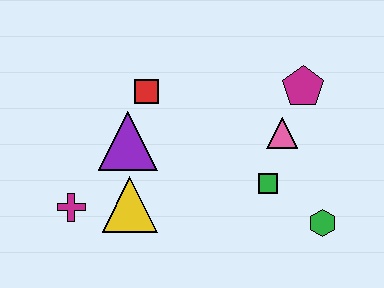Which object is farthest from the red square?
The green hexagon is farthest from the red square.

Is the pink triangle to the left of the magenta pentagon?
Yes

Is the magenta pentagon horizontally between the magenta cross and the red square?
No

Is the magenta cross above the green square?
No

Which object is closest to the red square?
The purple triangle is closest to the red square.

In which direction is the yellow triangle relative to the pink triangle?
The yellow triangle is to the left of the pink triangle.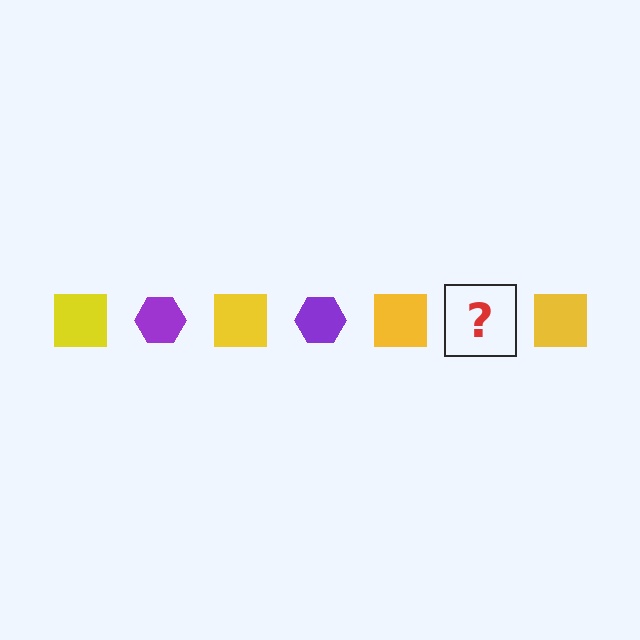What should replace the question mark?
The question mark should be replaced with a purple hexagon.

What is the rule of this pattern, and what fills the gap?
The rule is that the pattern alternates between yellow square and purple hexagon. The gap should be filled with a purple hexagon.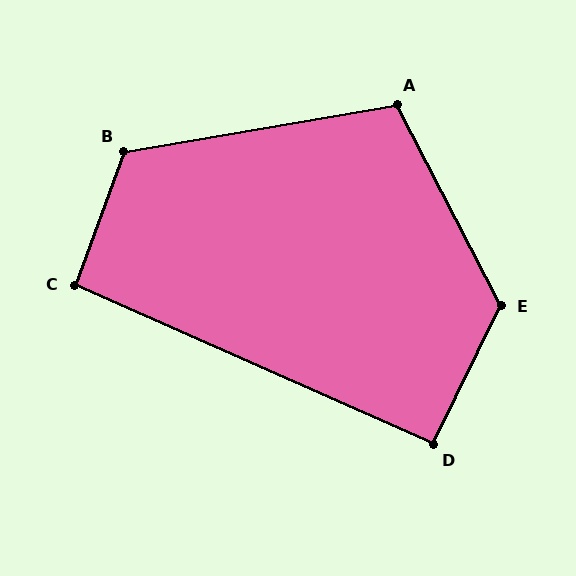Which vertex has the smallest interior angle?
D, at approximately 92 degrees.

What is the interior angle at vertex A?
Approximately 108 degrees (obtuse).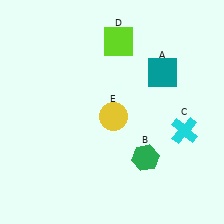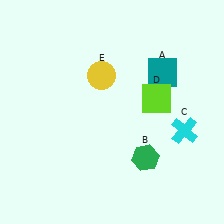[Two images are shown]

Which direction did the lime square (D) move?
The lime square (D) moved down.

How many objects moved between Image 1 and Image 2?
2 objects moved between the two images.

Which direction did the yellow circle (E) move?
The yellow circle (E) moved up.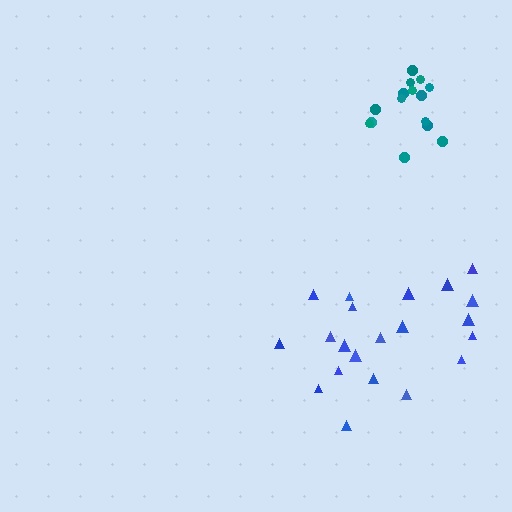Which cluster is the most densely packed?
Teal.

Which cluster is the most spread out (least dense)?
Blue.